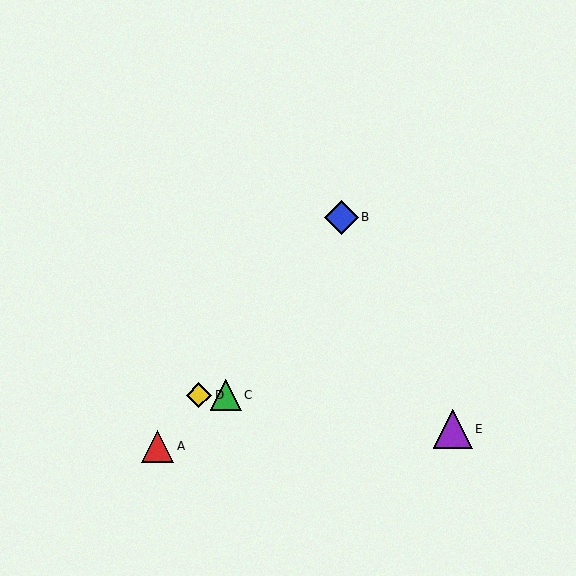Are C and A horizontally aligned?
No, C is at y≈395 and A is at y≈446.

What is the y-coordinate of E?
Object E is at y≈429.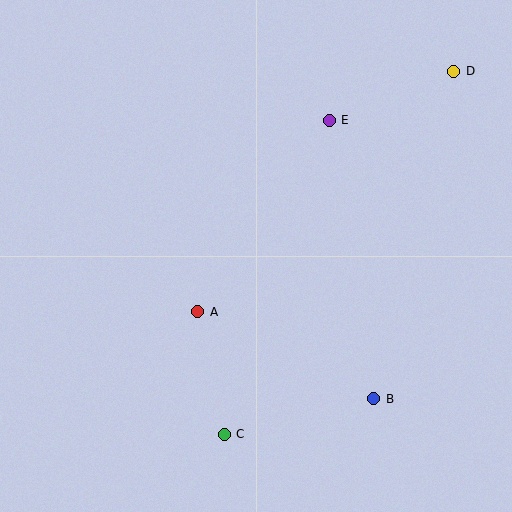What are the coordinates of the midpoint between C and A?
The midpoint between C and A is at (211, 373).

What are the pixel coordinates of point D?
Point D is at (454, 71).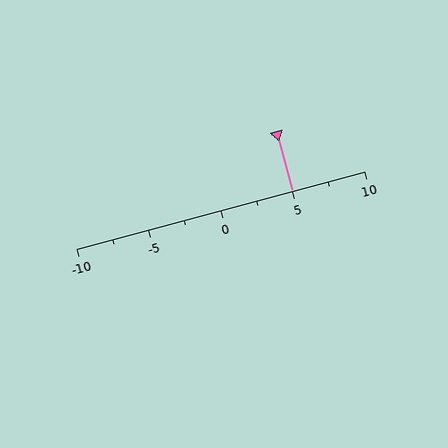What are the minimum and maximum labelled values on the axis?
The axis runs from -10 to 10.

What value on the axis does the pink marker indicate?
The marker indicates approximately 5.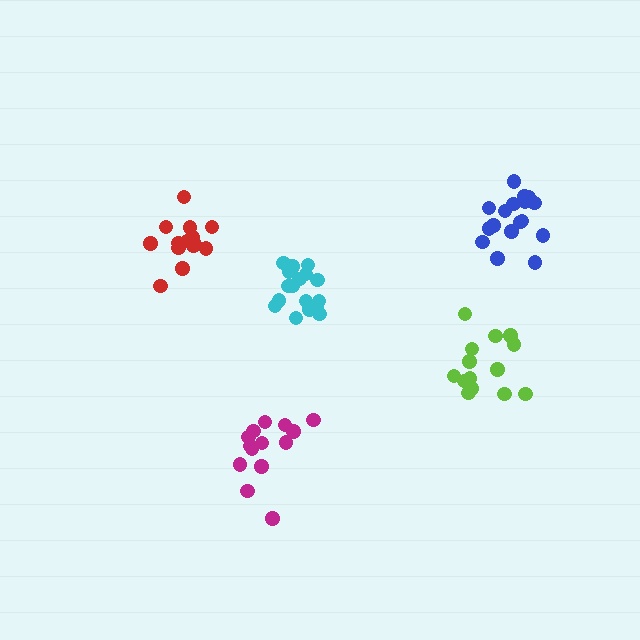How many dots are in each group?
Group 1: 14 dots, Group 2: 17 dots, Group 3: 14 dots, Group 4: 14 dots, Group 5: 17 dots (76 total).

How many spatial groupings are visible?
There are 5 spatial groupings.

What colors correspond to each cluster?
The clusters are colored: red, cyan, magenta, lime, blue.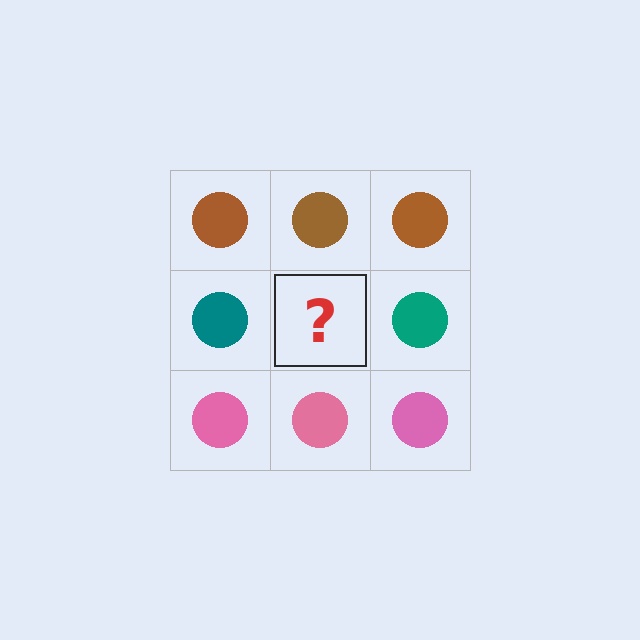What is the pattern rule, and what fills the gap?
The rule is that each row has a consistent color. The gap should be filled with a teal circle.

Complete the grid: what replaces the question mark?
The question mark should be replaced with a teal circle.